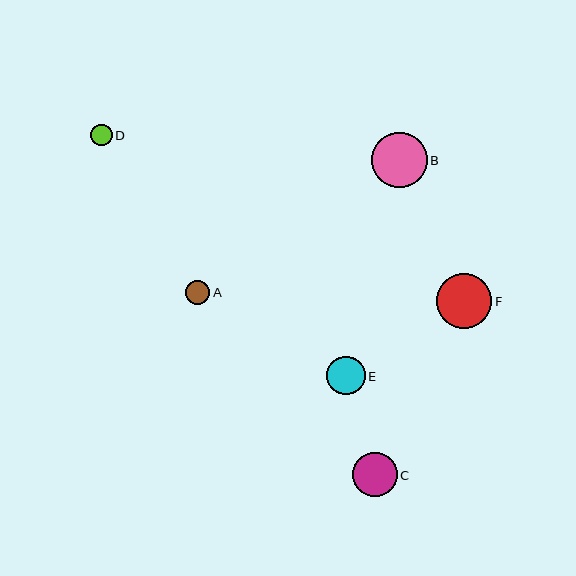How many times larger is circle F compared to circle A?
Circle F is approximately 2.3 times the size of circle A.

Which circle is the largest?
Circle B is the largest with a size of approximately 55 pixels.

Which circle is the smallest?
Circle D is the smallest with a size of approximately 21 pixels.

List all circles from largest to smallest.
From largest to smallest: B, F, C, E, A, D.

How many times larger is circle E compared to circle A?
Circle E is approximately 1.6 times the size of circle A.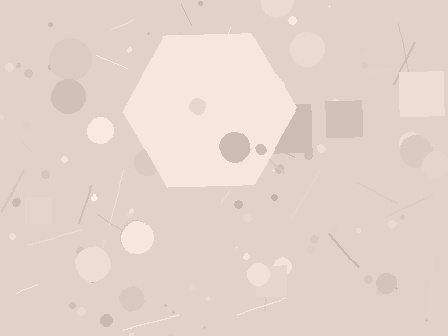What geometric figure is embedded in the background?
A hexagon is embedded in the background.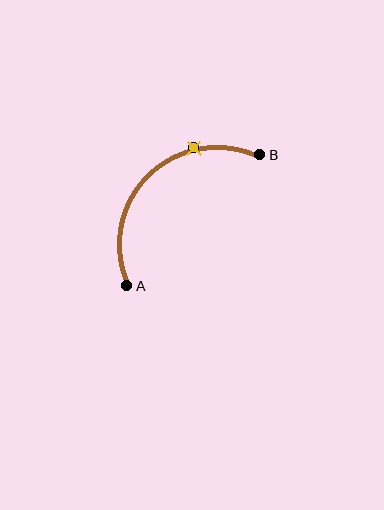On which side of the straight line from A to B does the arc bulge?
The arc bulges above and to the left of the straight line connecting A and B.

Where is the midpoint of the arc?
The arc midpoint is the point on the curve farthest from the straight line joining A and B. It sits above and to the left of that line.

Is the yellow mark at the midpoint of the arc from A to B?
No. The yellow mark lies on the arc but is closer to endpoint B. The arc midpoint would be at the point on the curve equidistant along the arc from both A and B.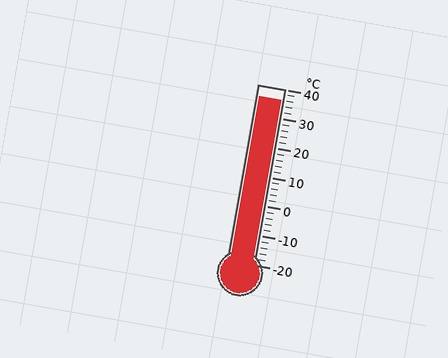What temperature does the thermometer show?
The thermometer shows approximately 36°C.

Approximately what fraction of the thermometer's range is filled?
The thermometer is filled to approximately 95% of its range.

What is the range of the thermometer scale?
The thermometer scale ranges from -20°C to 40°C.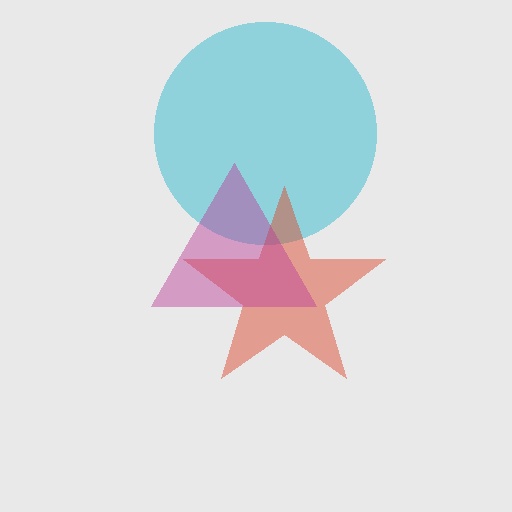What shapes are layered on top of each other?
The layered shapes are: a cyan circle, a red star, a magenta triangle.